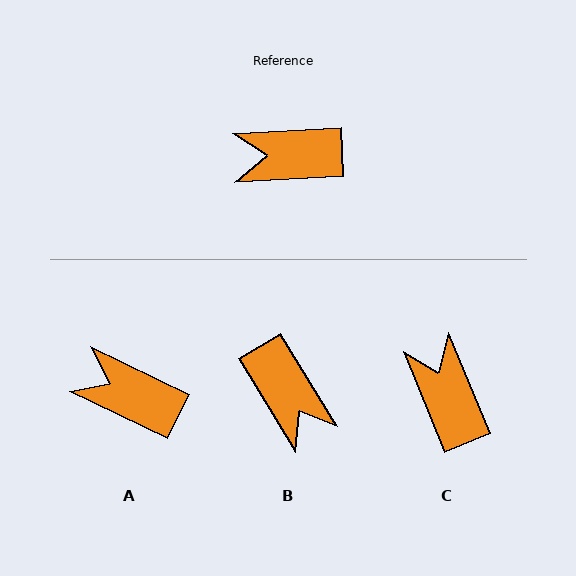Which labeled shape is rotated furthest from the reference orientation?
B, about 118 degrees away.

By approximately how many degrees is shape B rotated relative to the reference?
Approximately 118 degrees counter-clockwise.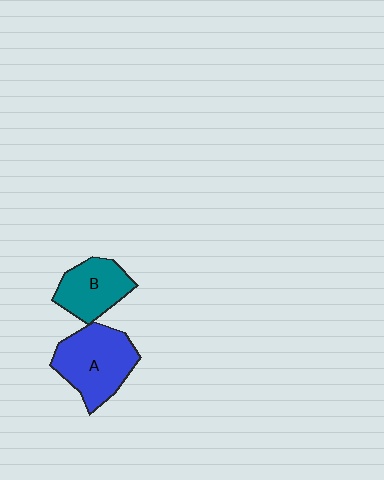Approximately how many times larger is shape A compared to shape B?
Approximately 1.4 times.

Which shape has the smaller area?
Shape B (teal).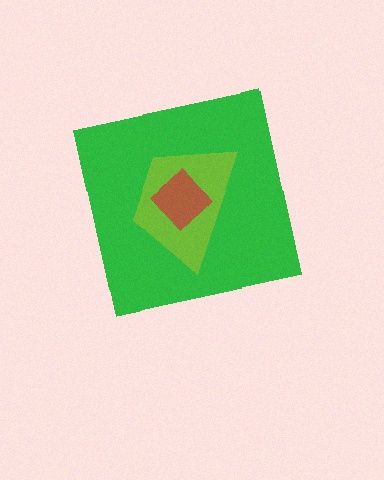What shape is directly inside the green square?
The lime trapezoid.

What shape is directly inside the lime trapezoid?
The brown diamond.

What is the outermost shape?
The green square.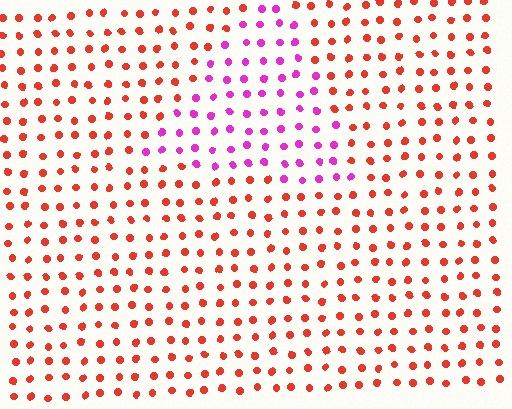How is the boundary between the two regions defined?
The boundary is defined purely by a slight shift in hue (about 56 degrees). Spacing, size, and orientation are identical on both sides.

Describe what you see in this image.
The image is filled with small red elements in a uniform arrangement. A triangle-shaped region is visible where the elements are tinted to a slightly different hue, forming a subtle color boundary.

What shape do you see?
I see a triangle.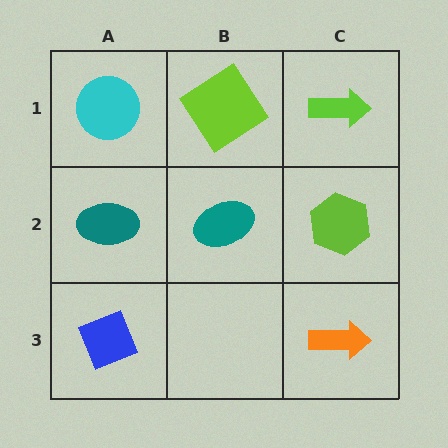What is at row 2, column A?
A teal ellipse.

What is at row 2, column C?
A lime hexagon.